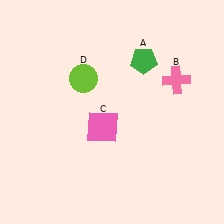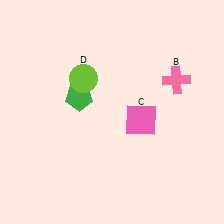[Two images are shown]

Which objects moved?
The objects that moved are: the green pentagon (A), the pink square (C).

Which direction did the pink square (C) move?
The pink square (C) moved right.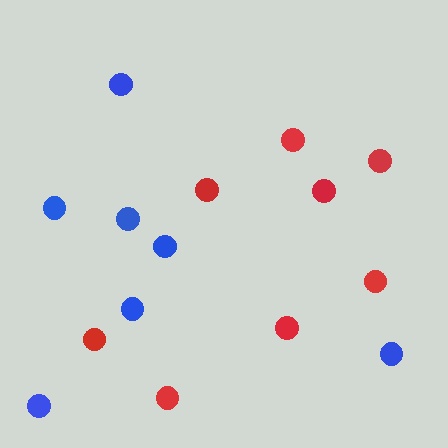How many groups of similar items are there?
There are 2 groups: one group of blue circles (7) and one group of red circles (8).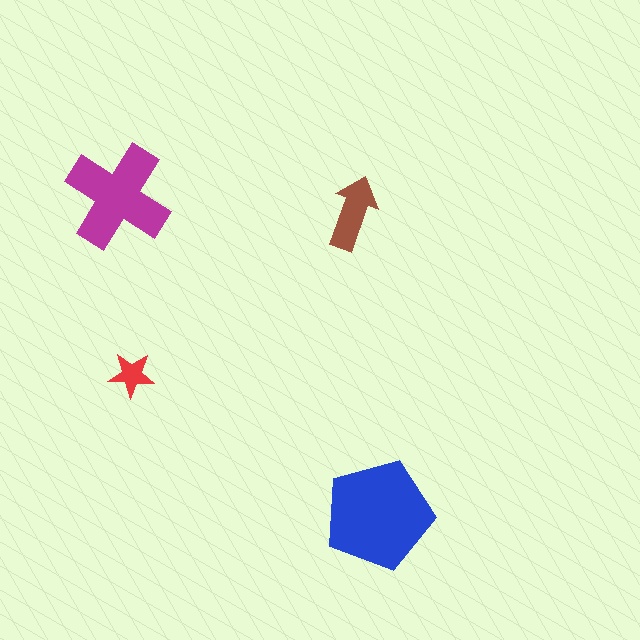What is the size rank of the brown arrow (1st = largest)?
3rd.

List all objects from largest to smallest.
The blue pentagon, the magenta cross, the brown arrow, the red star.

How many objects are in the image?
There are 4 objects in the image.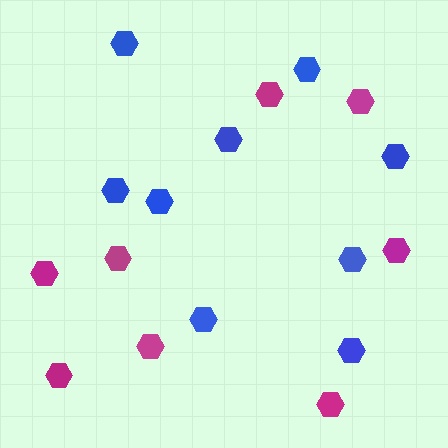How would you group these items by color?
There are 2 groups: one group of magenta hexagons (8) and one group of blue hexagons (9).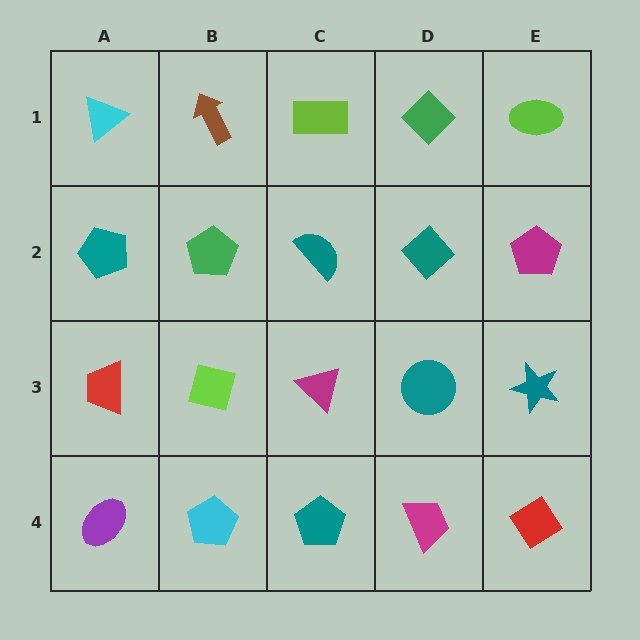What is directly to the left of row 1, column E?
A green diamond.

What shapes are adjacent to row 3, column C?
A teal semicircle (row 2, column C), a teal pentagon (row 4, column C), a lime square (row 3, column B), a teal circle (row 3, column D).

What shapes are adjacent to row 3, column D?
A teal diamond (row 2, column D), a magenta trapezoid (row 4, column D), a magenta triangle (row 3, column C), a teal star (row 3, column E).